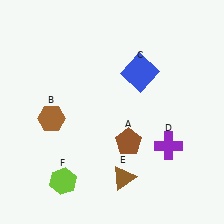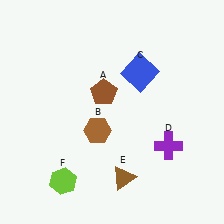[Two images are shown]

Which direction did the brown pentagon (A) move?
The brown pentagon (A) moved up.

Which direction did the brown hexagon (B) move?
The brown hexagon (B) moved right.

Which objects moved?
The objects that moved are: the brown pentagon (A), the brown hexagon (B).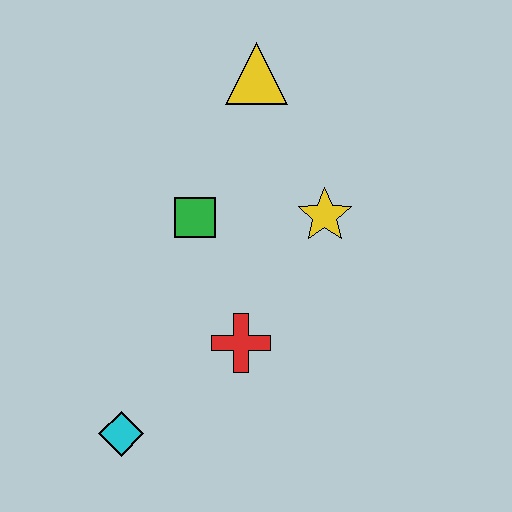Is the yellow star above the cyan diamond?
Yes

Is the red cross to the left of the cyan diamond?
No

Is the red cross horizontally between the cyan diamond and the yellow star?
Yes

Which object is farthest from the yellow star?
The cyan diamond is farthest from the yellow star.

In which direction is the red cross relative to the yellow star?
The red cross is below the yellow star.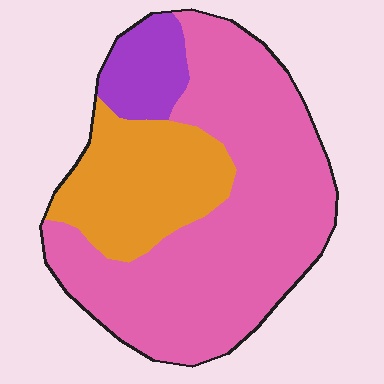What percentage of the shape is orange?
Orange covers roughly 25% of the shape.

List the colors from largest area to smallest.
From largest to smallest: pink, orange, purple.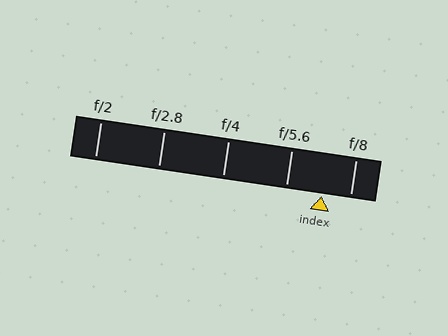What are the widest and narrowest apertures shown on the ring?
The widest aperture shown is f/2 and the narrowest is f/8.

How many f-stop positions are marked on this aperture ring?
There are 5 f-stop positions marked.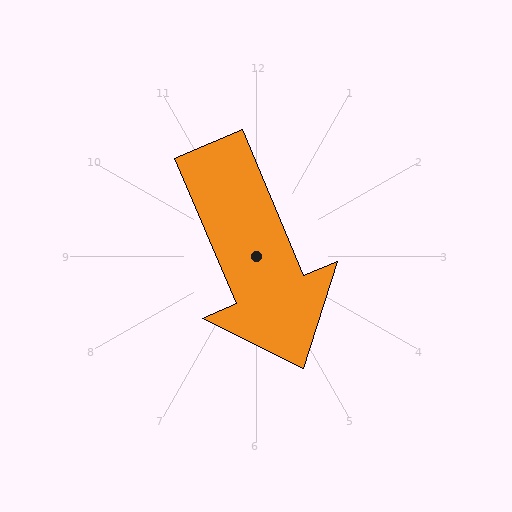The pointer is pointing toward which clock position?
Roughly 5 o'clock.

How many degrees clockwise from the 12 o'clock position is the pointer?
Approximately 157 degrees.